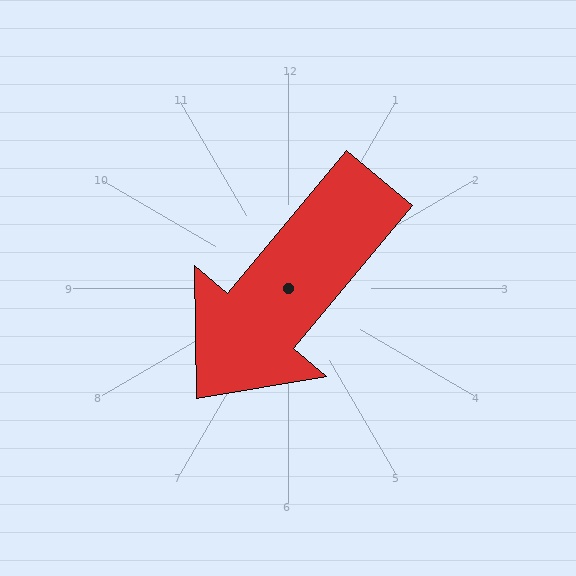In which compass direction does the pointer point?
Southwest.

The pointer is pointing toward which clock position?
Roughly 7 o'clock.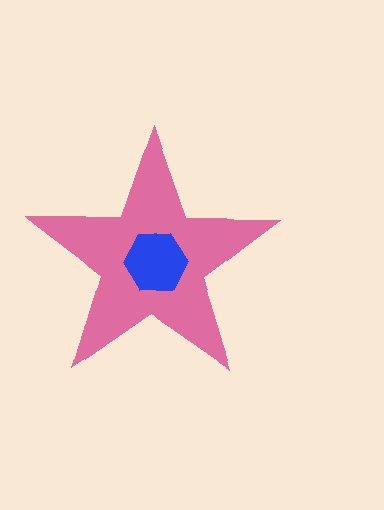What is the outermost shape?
The pink star.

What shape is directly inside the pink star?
The blue hexagon.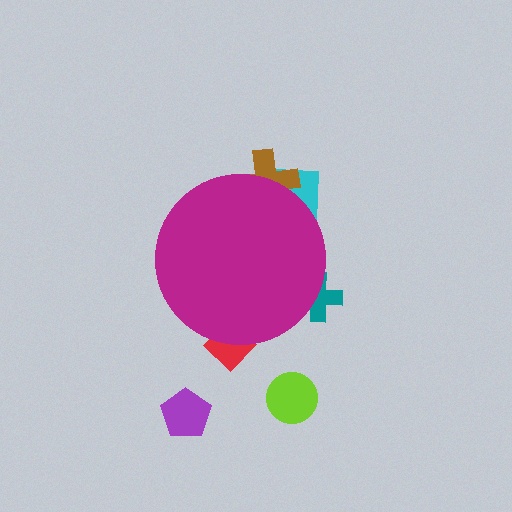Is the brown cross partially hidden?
Yes, the brown cross is partially hidden behind the magenta circle.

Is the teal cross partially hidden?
Yes, the teal cross is partially hidden behind the magenta circle.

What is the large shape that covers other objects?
A magenta circle.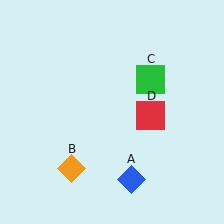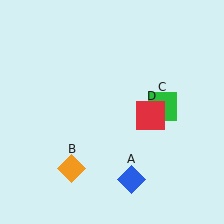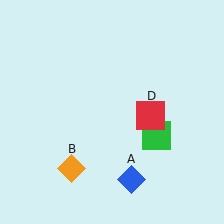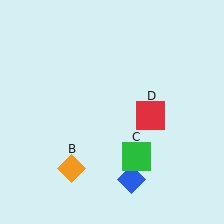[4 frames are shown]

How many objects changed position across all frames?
1 object changed position: green square (object C).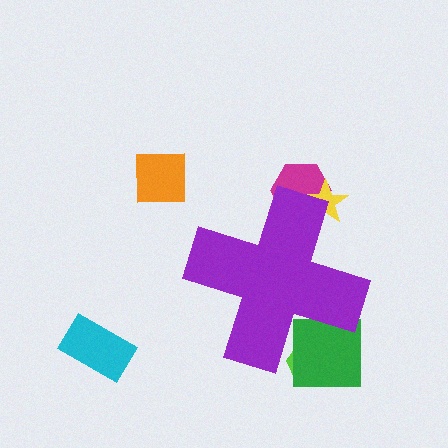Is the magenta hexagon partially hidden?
Yes, the magenta hexagon is partially hidden behind the purple cross.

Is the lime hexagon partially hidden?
Yes, the lime hexagon is partially hidden behind the purple cross.